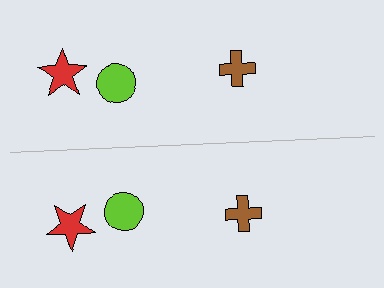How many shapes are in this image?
There are 6 shapes in this image.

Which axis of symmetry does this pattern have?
The pattern has a horizontal axis of symmetry running through the center of the image.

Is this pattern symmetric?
Yes, this pattern has bilateral (reflection) symmetry.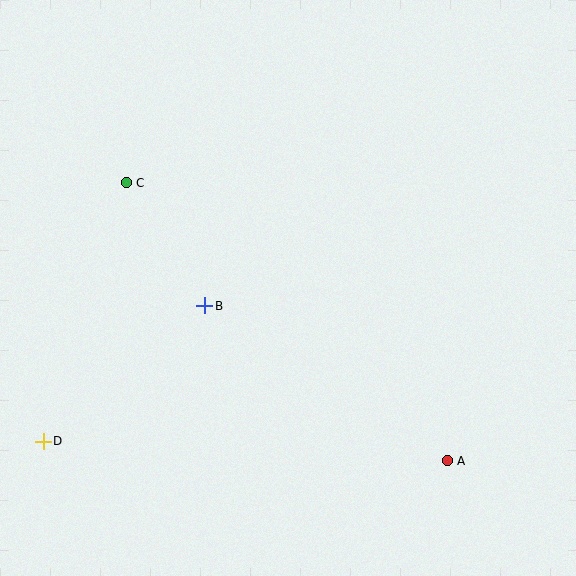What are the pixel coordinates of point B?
Point B is at (205, 306).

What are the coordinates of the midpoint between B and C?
The midpoint between B and C is at (165, 244).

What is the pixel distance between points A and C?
The distance between A and C is 425 pixels.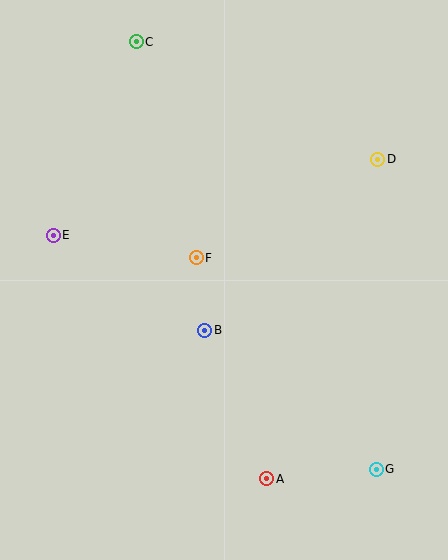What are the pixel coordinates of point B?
Point B is at (205, 330).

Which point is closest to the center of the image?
Point F at (196, 258) is closest to the center.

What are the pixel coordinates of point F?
Point F is at (196, 258).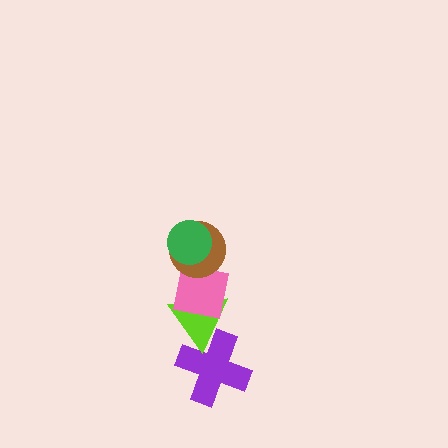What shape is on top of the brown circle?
The green circle is on top of the brown circle.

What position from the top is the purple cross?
The purple cross is 5th from the top.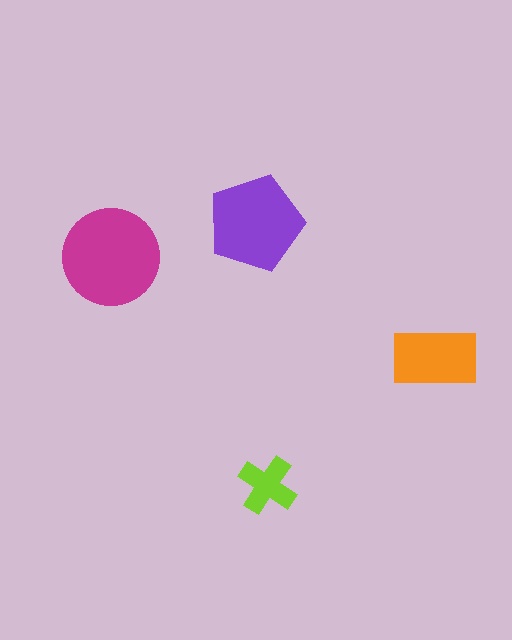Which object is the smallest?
The lime cross.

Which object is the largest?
The magenta circle.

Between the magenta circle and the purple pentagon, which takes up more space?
The magenta circle.